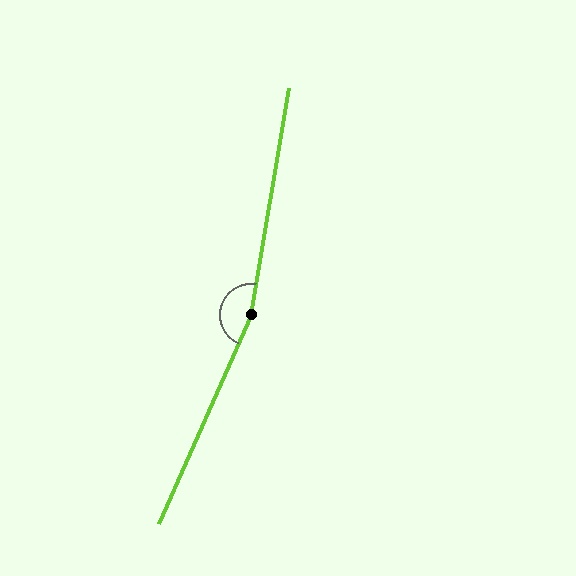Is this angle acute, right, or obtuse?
It is obtuse.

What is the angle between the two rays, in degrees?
Approximately 166 degrees.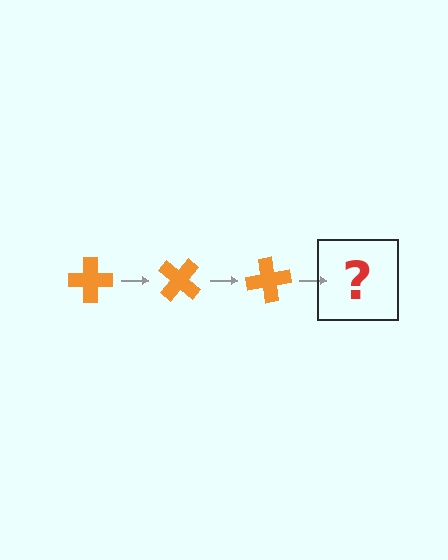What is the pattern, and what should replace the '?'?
The pattern is that the cross rotates 40 degrees each step. The '?' should be an orange cross rotated 120 degrees.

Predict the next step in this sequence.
The next step is an orange cross rotated 120 degrees.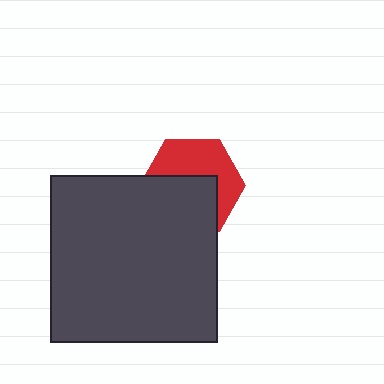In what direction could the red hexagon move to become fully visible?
The red hexagon could move up. That would shift it out from behind the dark gray square entirely.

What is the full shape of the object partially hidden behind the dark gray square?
The partially hidden object is a red hexagon.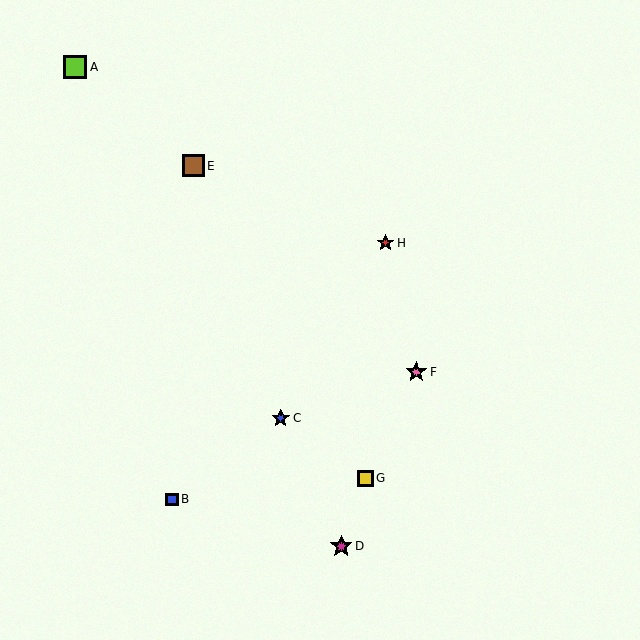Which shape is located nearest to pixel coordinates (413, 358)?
The pink star (labeled F) at (416, 372) is nearest to that location.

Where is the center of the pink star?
The center of the pink star is at (416, 372).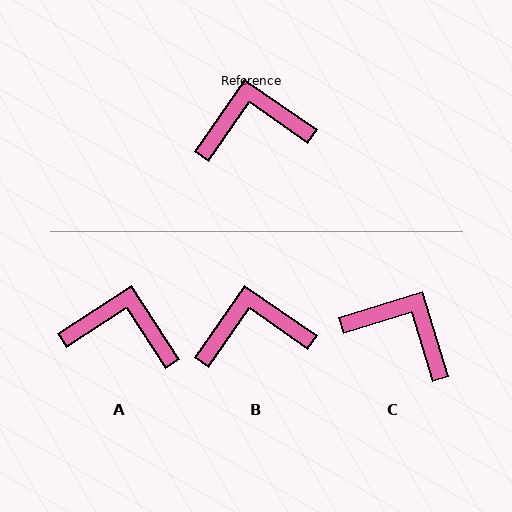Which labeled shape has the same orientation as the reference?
B.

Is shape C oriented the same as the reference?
No, it is off by about 39 degrees.